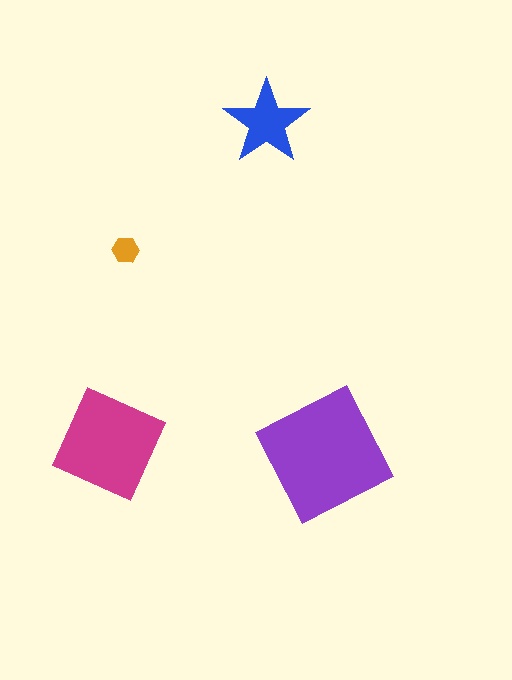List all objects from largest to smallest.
The purple square, the magenta diamond, the blue star, the orange hexagon.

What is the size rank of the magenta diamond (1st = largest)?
2nd.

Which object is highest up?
The blue star is topmost.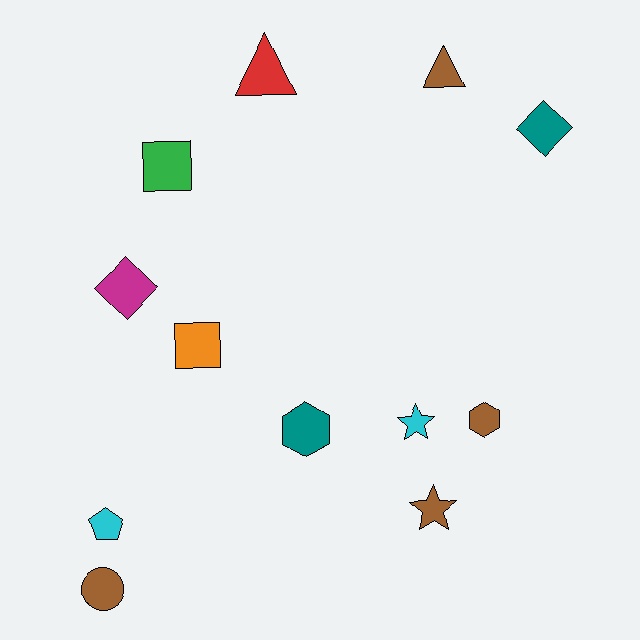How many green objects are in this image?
There is 1 green object.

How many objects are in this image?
There are 12 objects.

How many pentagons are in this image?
There is 1 pentagon.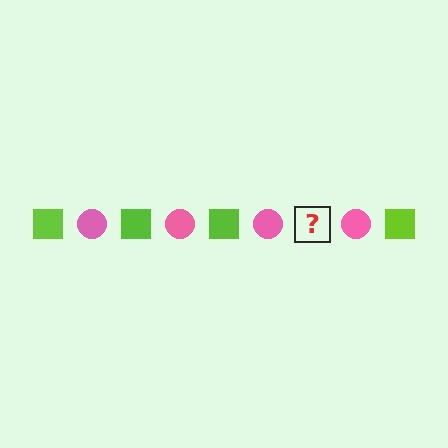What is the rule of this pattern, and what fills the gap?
The rule is that the pattern alternates between lime square and pink circle. The gap should be filled with a lime square.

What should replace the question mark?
The question mark should be replaced with a lime square.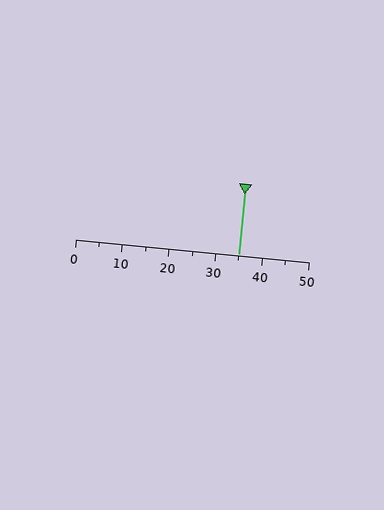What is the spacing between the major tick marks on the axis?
The major ticks are spaced 10 apart.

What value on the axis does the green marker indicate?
The marker indicates approximately 35.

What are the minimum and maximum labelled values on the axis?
The axis runs from 0 to 50.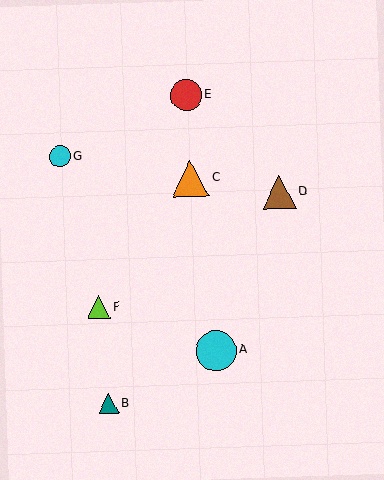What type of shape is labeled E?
Shape E is a red circle.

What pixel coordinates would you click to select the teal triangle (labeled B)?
Click at (108, 404) to select the teal triangle B.